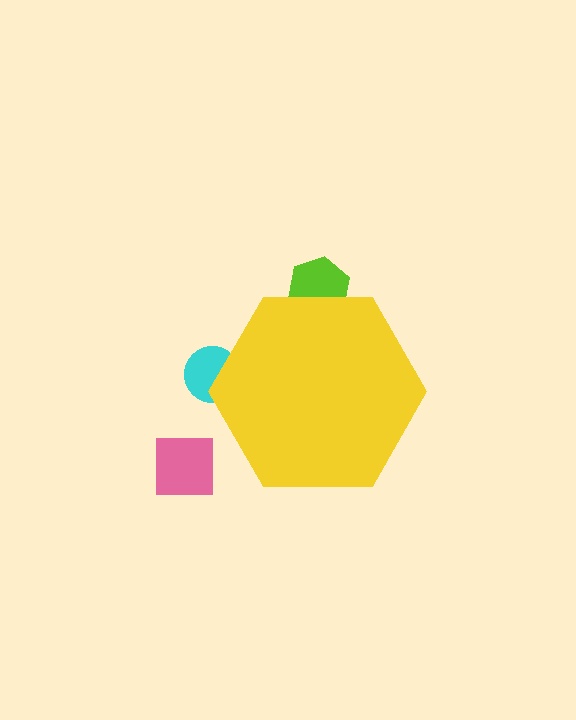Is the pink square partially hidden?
No, the pink square is fully visible.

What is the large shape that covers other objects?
A yellow hexagon.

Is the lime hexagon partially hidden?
Yes, the lime hexagon is partially hidden behind the yellow hexagon.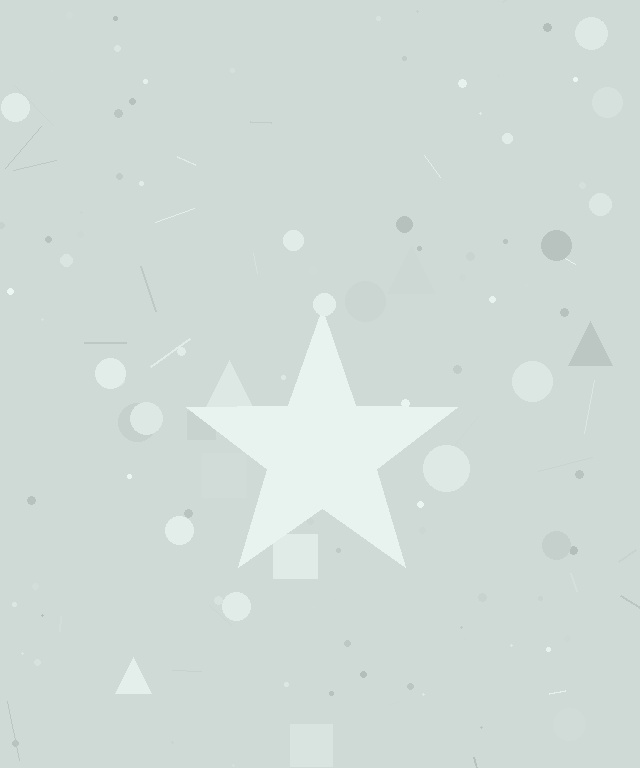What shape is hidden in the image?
A star is hidden in the image.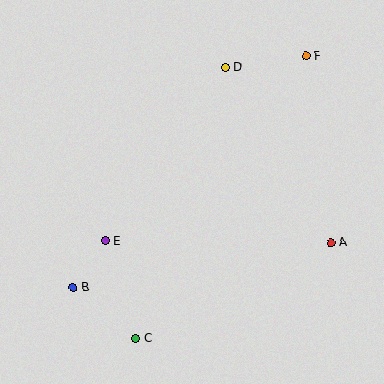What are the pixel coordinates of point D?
Point D is at (225, 68).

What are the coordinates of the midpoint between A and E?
The midpoint between A and E is at (218, 242).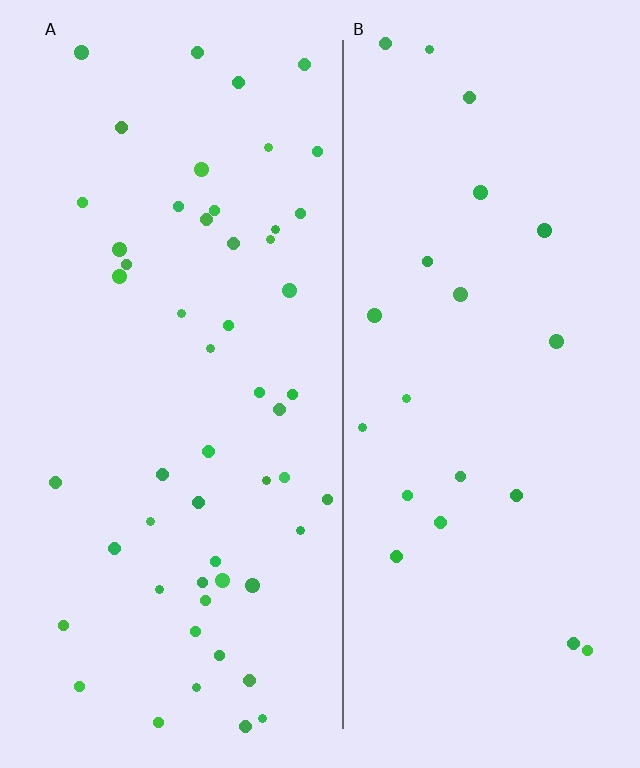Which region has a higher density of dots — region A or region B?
A (the left).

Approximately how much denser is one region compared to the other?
Approximately 2.4× — region A over region B.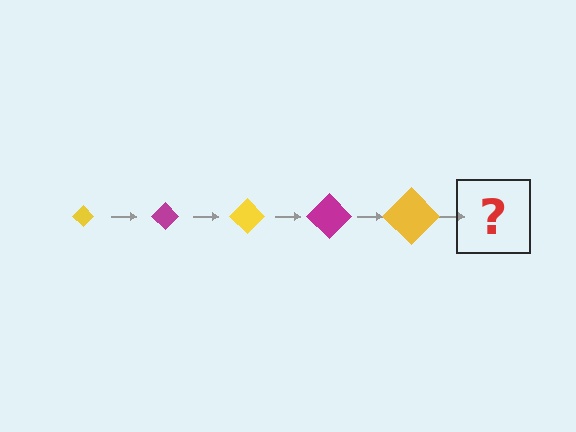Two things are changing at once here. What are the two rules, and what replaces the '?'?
The two rules are that the diamond grows larger each step and the color cycles through yellow and magenta. The '?' should be a magenta diamond, larger than the previous one.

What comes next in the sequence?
The next element should be a magenta diamond, larger than the previous one.